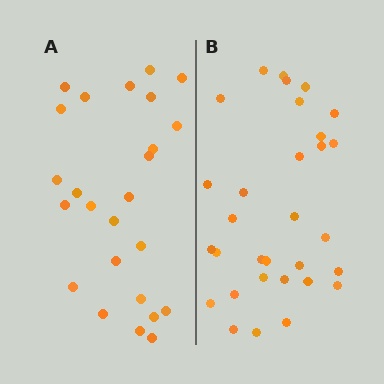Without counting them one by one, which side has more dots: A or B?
Region B (the right region) has more dots.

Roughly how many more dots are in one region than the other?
Region B has about 6 more dots than region A.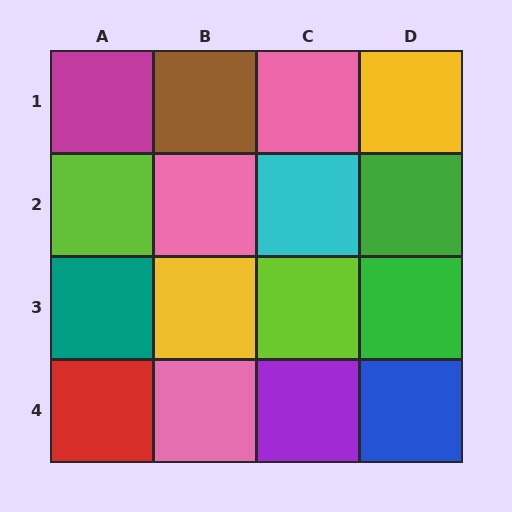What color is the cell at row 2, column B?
Pink.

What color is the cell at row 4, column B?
Pink.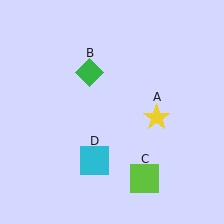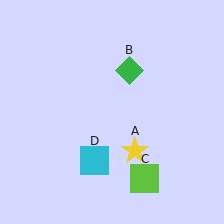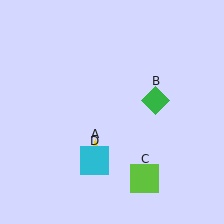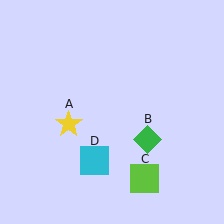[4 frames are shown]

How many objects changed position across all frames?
2 objects changed position: yellow star (object A), green diamond (object B).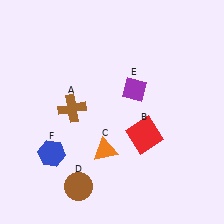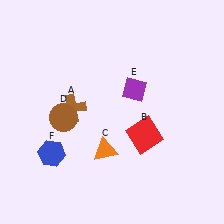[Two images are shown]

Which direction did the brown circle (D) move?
The brown circle (D) moved up.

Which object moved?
The brown circle (D) moved up.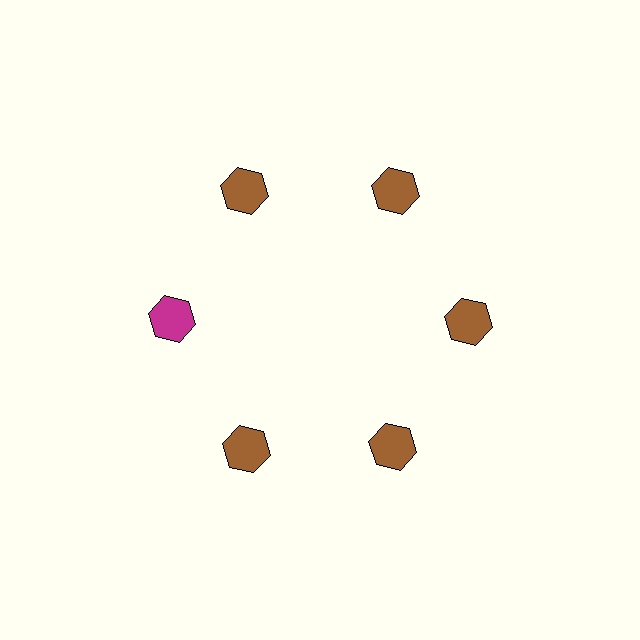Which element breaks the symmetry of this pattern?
The magenta hexagon at roughly the 9 o'clock position breaks the symmetry. All other shapes are brown hexagons.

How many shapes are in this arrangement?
There are 6 shapes arranged in a ring pattern.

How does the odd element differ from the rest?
It has a different color: magenta instead of brown.